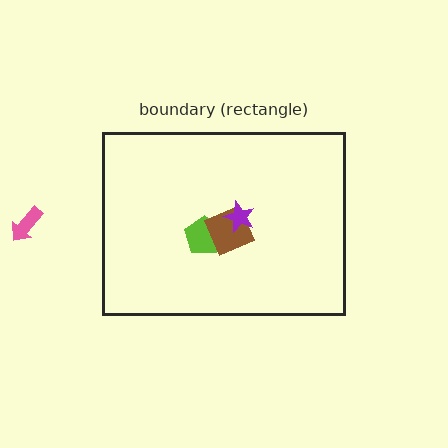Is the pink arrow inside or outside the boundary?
Outside.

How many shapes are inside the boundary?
3 inside, 1 outside.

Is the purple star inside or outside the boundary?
Inside.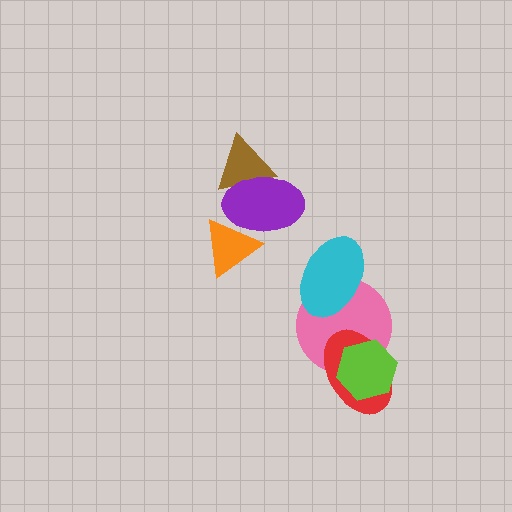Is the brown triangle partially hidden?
Yes, it is partially covered by another shape.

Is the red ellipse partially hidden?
Yes, it is partially covered by another shape.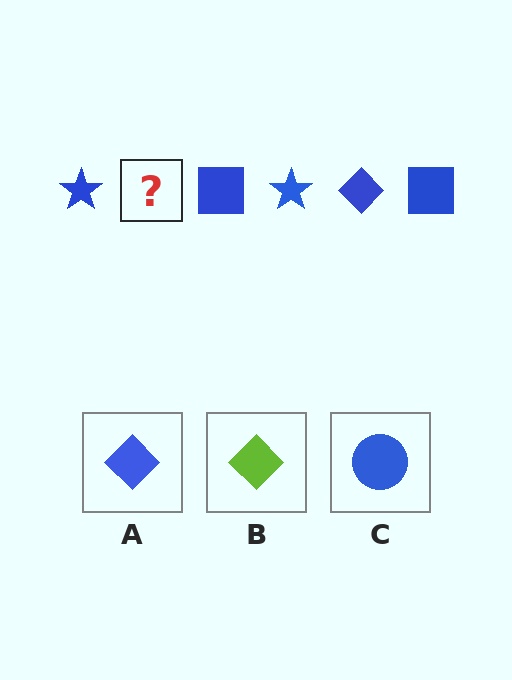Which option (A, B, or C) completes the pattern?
A.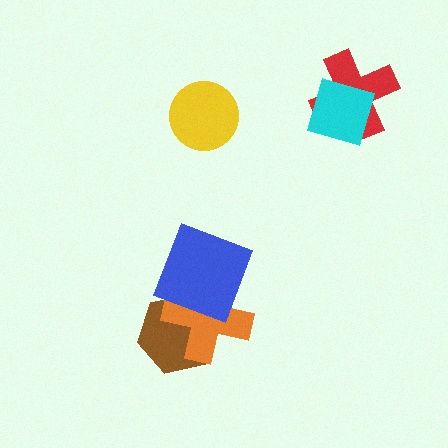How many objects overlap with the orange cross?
2 objects overlap with the orange cross.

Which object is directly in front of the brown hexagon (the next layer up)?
The orange cross is directly in front of the brown hexagon.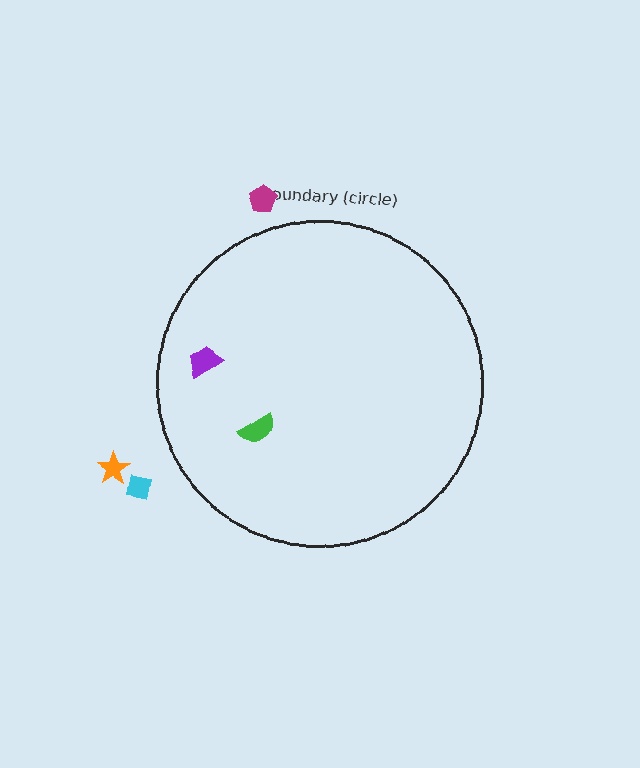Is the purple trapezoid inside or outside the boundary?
Inside.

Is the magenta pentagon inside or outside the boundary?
Outside.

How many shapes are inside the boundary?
2 inside, 3 outside.